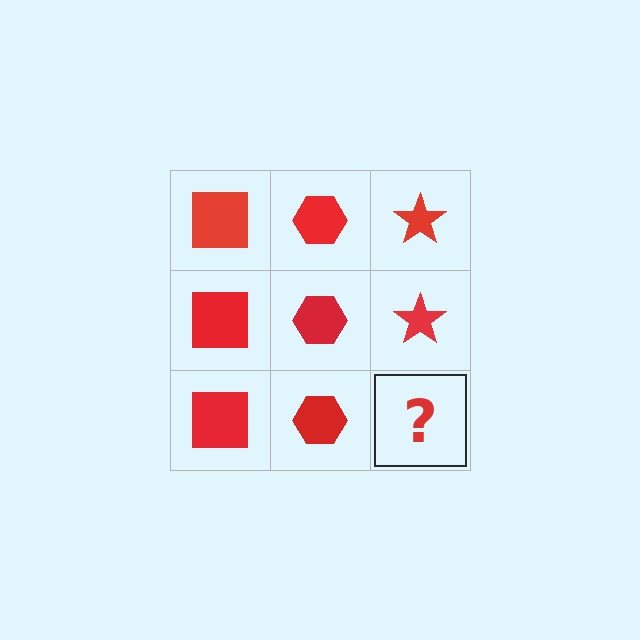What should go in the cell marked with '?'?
The missing cell should contain a red star.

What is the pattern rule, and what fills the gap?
The rule is that each column has a consistent shape. The gap should be filled with a red star.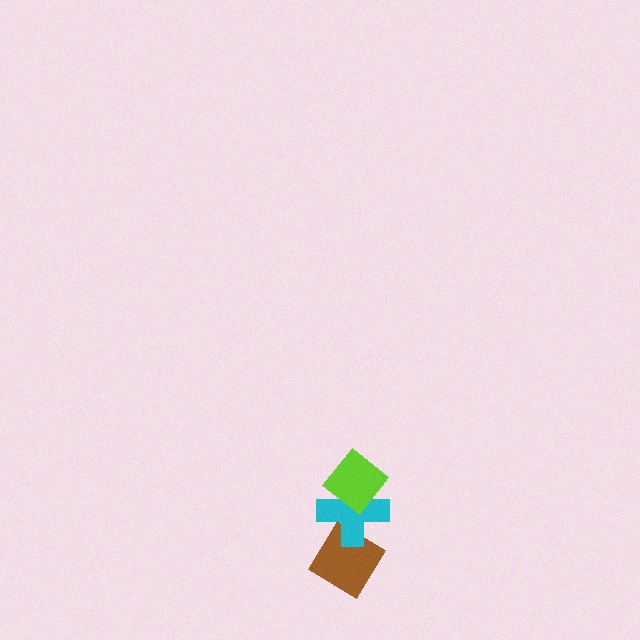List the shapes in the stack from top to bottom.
From top to bottom: the lime diamond, the cyan cross, the brown diamond.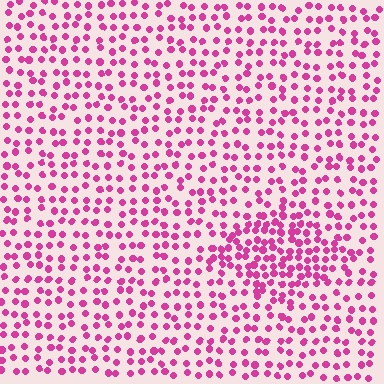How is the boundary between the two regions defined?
The boundary is defined by a change in element density (approximately 1.7x ratio). All elements are the same color, size, and shape.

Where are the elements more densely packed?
The elements are more densely packed inside the diamond boundary.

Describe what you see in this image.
The image contains small magenta elements arranged at two different densities. A diamond-shaped region is visible where the elements are more densely packed than the surrounding area.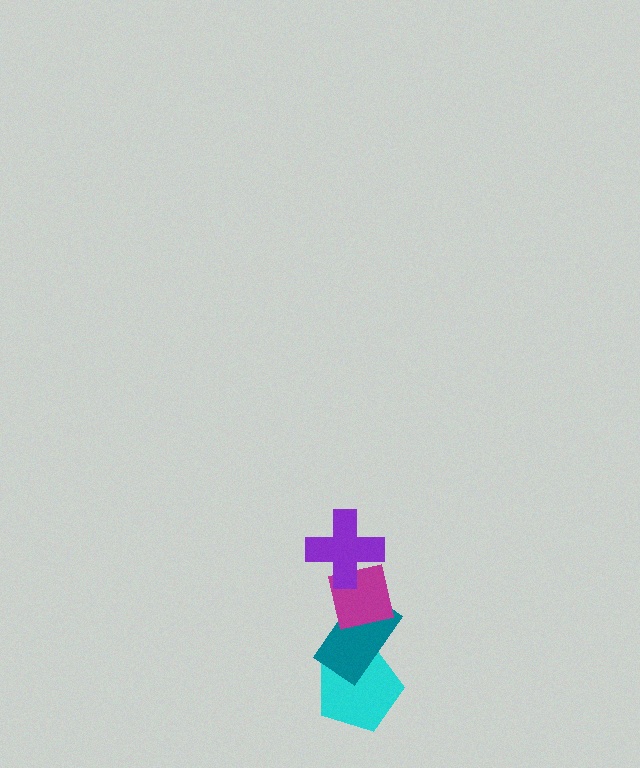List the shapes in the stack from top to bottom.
From top to bottom: the purple cross, the magenta square, the teal rectangle, the cyan pentagon.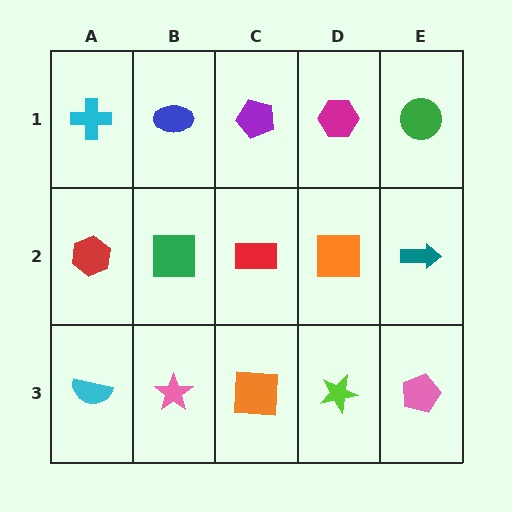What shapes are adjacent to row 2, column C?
A purple pentagon (row 1, column C), an orange square (row 3, column C), a green square (row 2, column B), an orange square (row 2, column D).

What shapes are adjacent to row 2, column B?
A blue ellipse (row 1, column B), a pink star (row 3, column B), a red hexagon (row 2, column A), a red rectangle (row 2, column C).